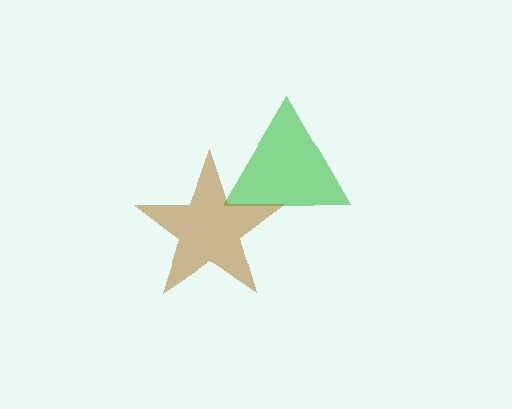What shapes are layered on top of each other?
The layered shapes are: a green triangle, a brown star.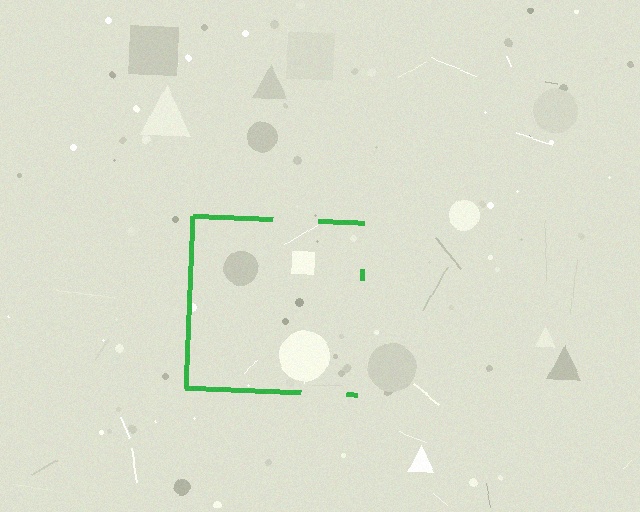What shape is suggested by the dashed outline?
The dashed outline suggests a square.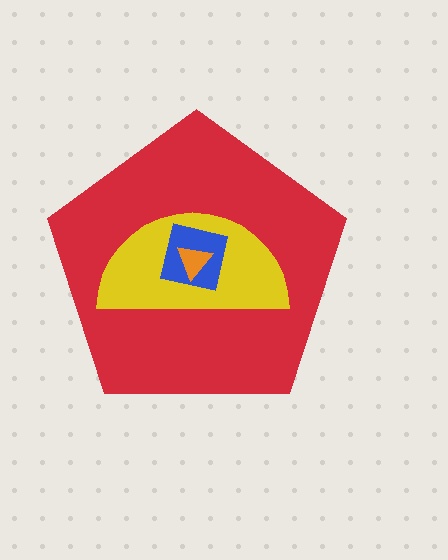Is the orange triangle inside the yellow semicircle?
Yes.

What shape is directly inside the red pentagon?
The yellow semicircle.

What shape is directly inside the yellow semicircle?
The blue square.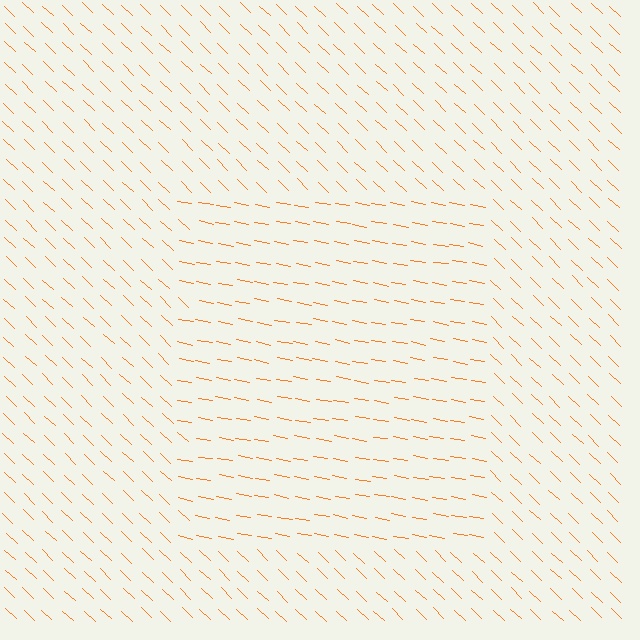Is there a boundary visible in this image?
Yes, there is a texture boundary formed by a change in line orientation.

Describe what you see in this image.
The image is filled with small orange line segments. A rectangle region in the image has lines oriented differently from the surrounding lines, creating a visible texture boundary.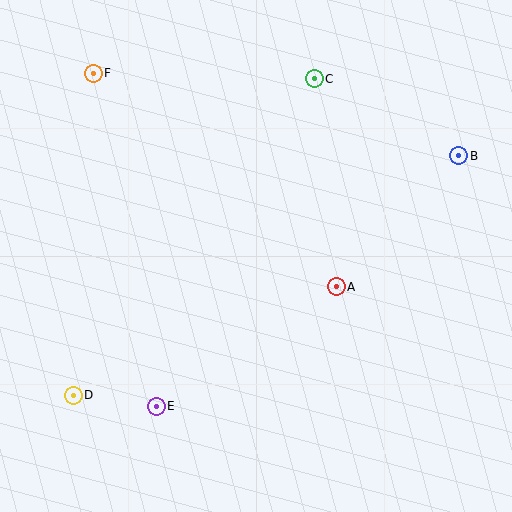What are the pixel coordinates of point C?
Point C is at (314, 79).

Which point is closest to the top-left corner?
Point F is closest to the top-left corner.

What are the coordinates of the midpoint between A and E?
The midpoint between A and E is at (246, 347).